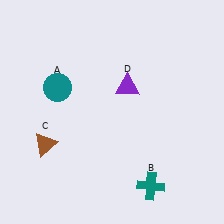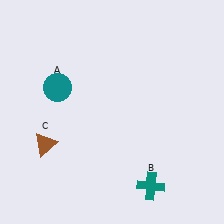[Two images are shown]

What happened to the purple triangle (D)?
The purple triangle (D) was removed in Image 2. It was in the top-right area of Image 1.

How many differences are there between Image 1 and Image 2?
There is 1 difference between the two images.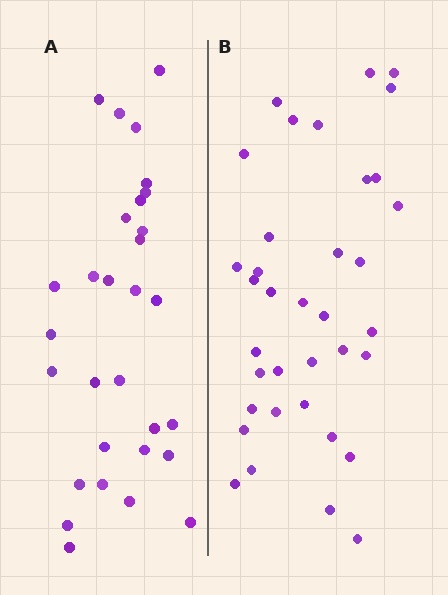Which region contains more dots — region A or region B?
Region B (the right region) has more dots.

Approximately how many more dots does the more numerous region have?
Region B has about 6 more dots than region A.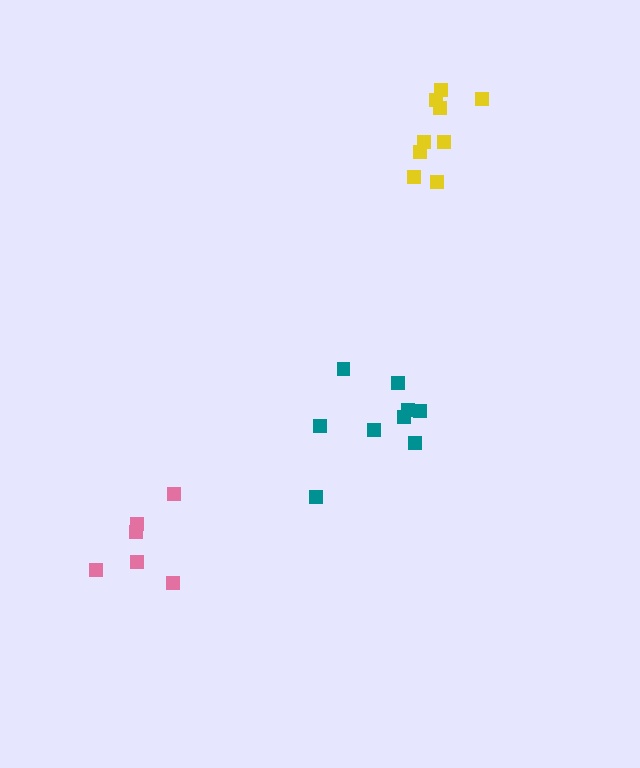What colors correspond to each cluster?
The clusters are colored: teal, yellow, pink.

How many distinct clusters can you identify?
There are 3 distinct clusters.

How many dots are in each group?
Group 1: 9 dots, Group 2: 9 dots, Group 3: 6 dots (24 total).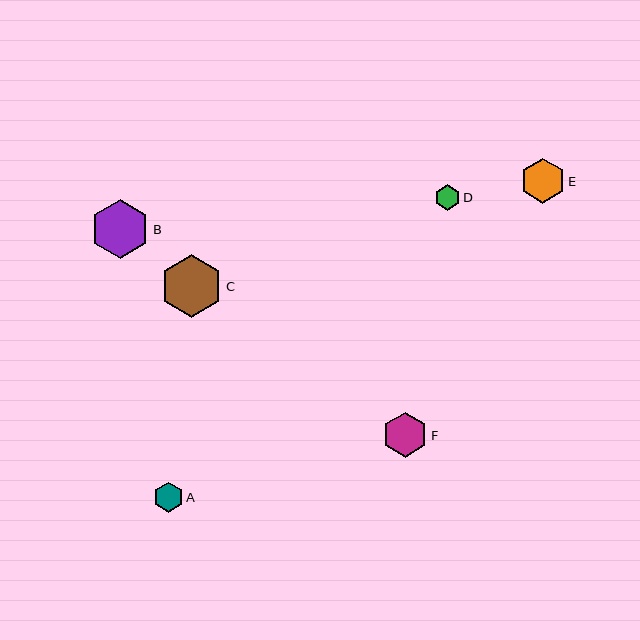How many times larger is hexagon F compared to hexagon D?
Hexagon F is approximately 1.8 times the size of hexagon D.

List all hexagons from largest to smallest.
From largest to smallest: C, B, E, F, A, D.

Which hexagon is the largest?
Hexagon C is the largest with a size of approximately 63 pixels.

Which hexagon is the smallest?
Hexagon D is the smallest with a size of approximately 25 pixels.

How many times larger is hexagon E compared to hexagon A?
Hexagon E is approximately 1.5 times the size of hexagon A.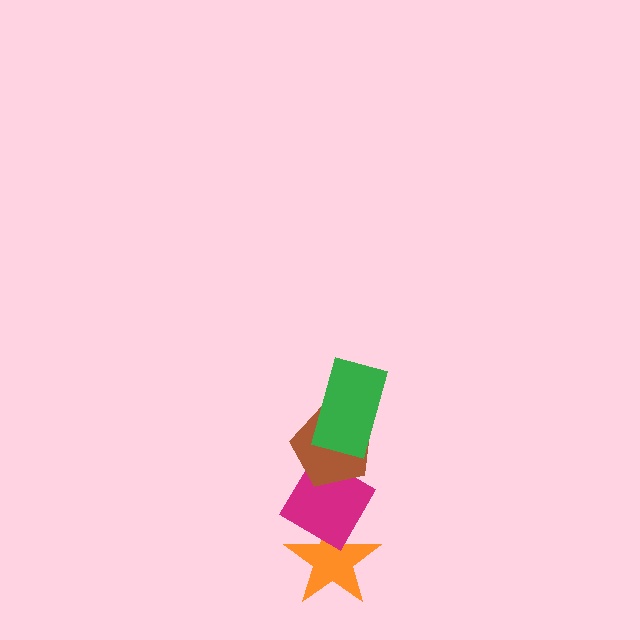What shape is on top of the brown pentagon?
The green rectangle is on top of the brown pentagon.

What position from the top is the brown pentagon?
The brown pentagon is 2nd from the top.